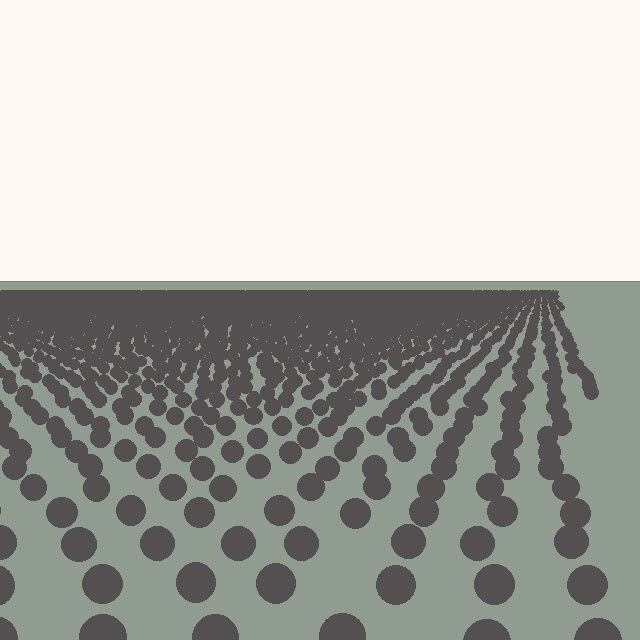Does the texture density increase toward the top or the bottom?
Density increases toward the top.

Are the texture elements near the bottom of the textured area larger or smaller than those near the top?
Larger. Near the bottom, elements are closer to the viewer and appear at a bigger on-screen size.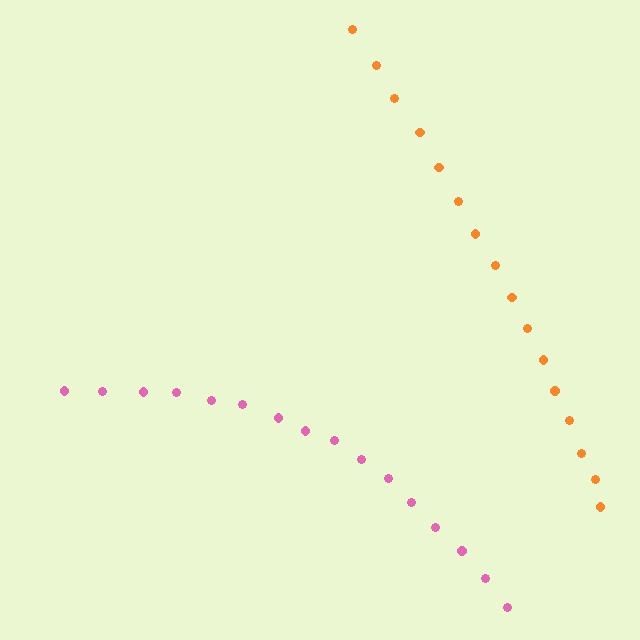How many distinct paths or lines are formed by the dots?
There are 2 distinct paths.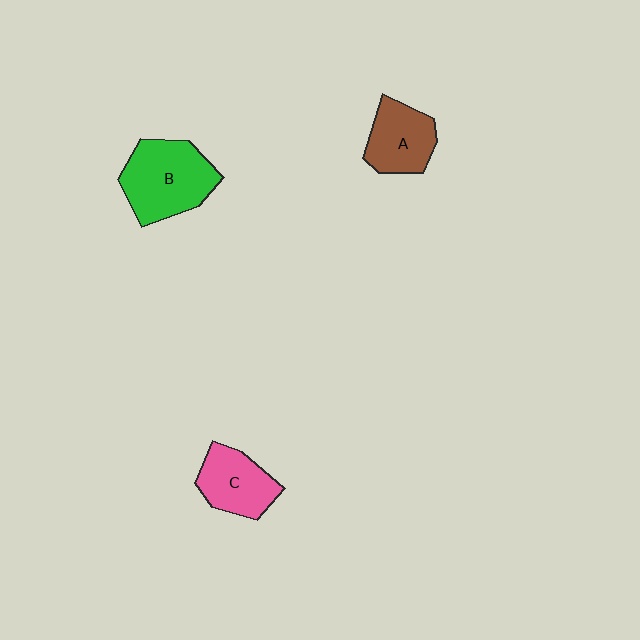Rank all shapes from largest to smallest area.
From largest to smallest: B (green), A (brown), C (pink).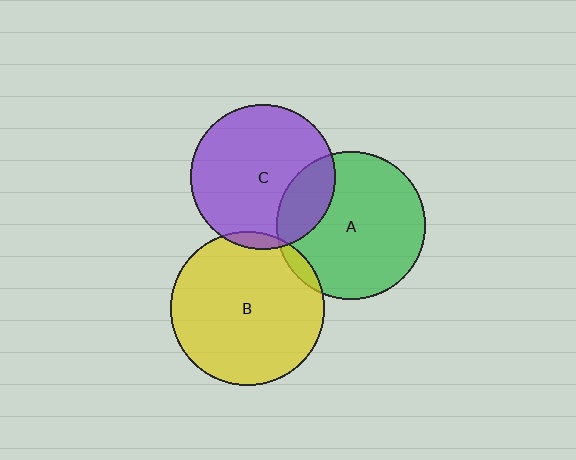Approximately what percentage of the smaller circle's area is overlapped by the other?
Approximately 5%.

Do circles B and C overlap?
Yes.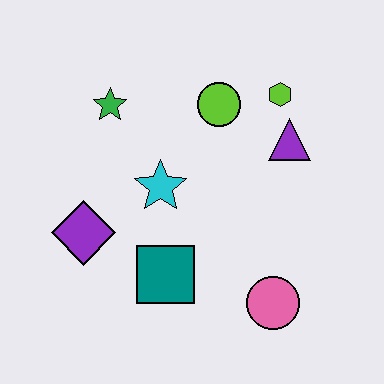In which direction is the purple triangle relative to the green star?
The purple triangle is to the right of the green star.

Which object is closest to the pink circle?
The teal square is closest to the pink circle.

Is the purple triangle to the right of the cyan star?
Yes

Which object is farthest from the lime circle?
The pink circle is farthest from the lime circle.